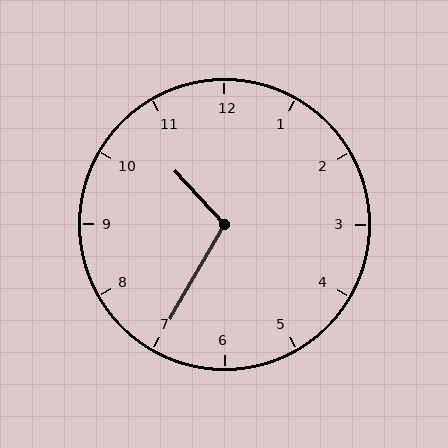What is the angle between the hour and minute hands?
Approximately 108 degrees.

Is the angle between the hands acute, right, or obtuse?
It is obtuse.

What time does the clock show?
10:35.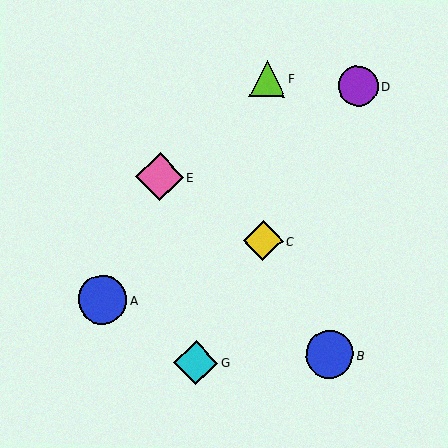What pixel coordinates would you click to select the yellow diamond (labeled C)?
Click at (263, 241) to select the yellow diamond C.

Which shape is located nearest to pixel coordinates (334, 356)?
The blue circle (labeled B) at (329, 355) is nearest to that location.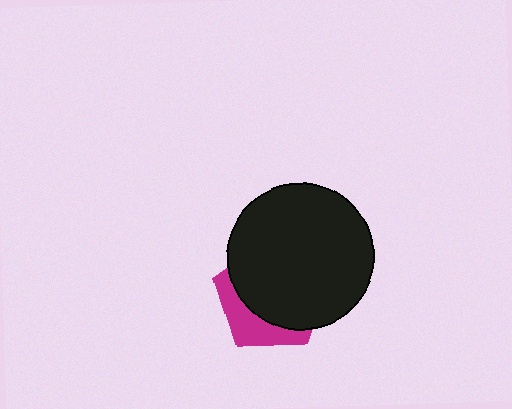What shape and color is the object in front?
The object in front is a black circle.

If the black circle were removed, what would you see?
You would see the complete magenta pentagon.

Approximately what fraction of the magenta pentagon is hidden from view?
Roughly 70% of the magenta pentagon is hidden behind the black circle.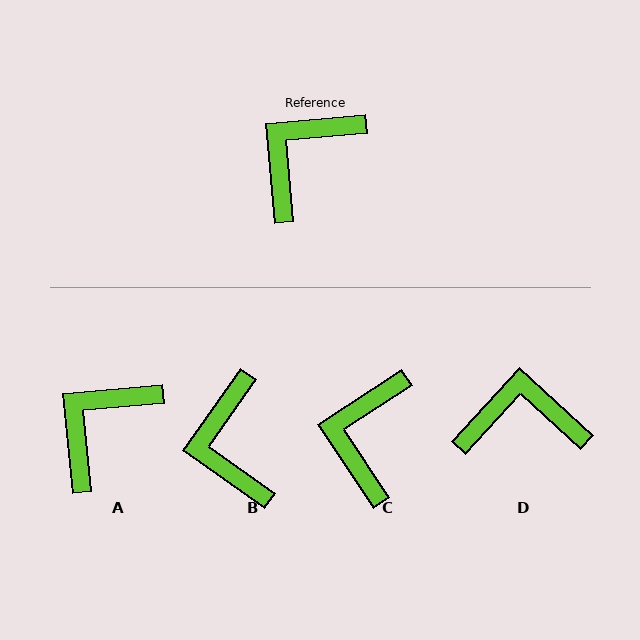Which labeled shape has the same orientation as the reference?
A.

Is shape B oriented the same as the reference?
No, it is off by about 49 degrees.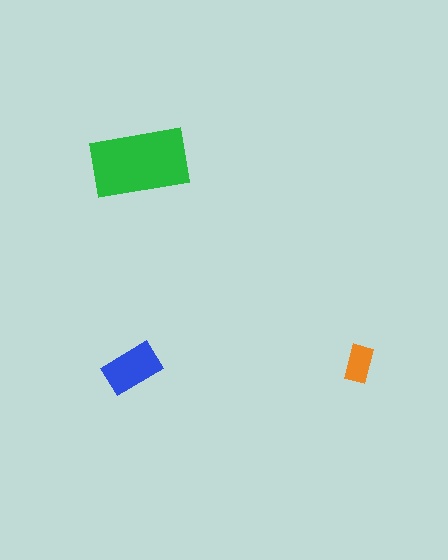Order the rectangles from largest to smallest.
the green one, the blue one, the orange one.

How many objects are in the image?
There are 3 objects in the image.